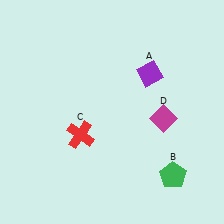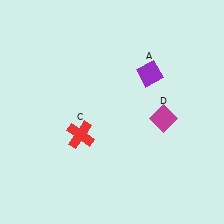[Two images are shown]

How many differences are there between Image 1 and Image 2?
There is 1 difference between the two images.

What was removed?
The green pentagon (B) was removed in Image 2.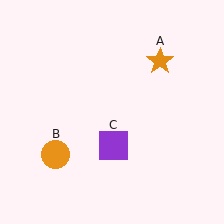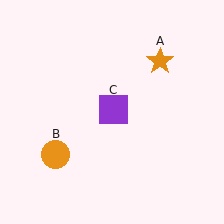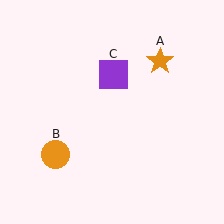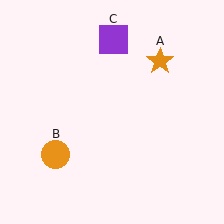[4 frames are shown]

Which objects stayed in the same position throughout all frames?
Orange star (object A) and orange circle (object B) remained stationary.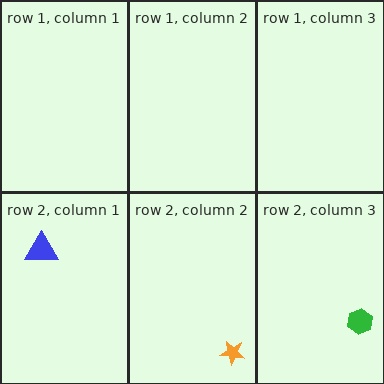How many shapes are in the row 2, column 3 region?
1.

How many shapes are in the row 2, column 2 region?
1.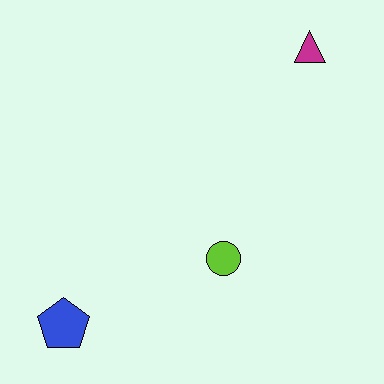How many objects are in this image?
There are 3 objects.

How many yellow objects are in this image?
There are no yellow objects.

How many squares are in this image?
There are no squares.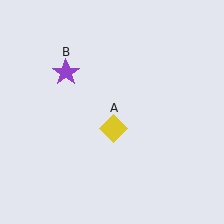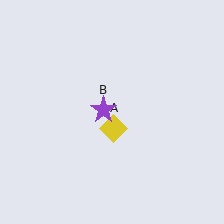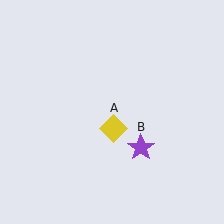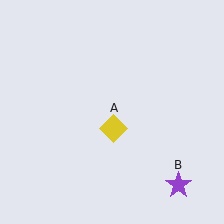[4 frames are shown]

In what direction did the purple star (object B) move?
The purple star (object B) moved down and to the right.